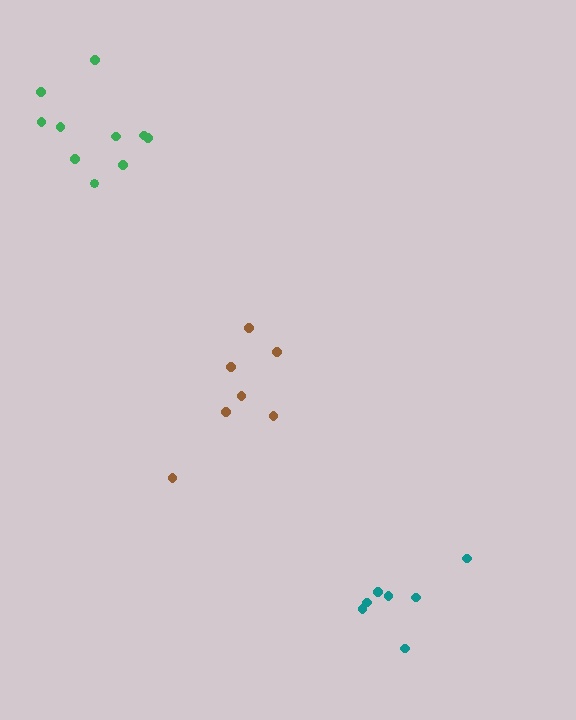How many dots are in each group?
Group 1: 7 dots, Group 2: 7 dots, Group 3: 10 dots (24 total).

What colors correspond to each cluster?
The clusters are colored: teal, brown, green.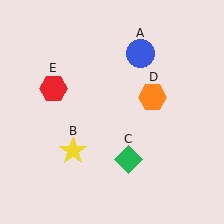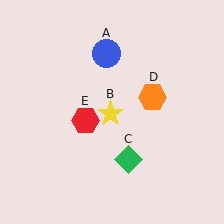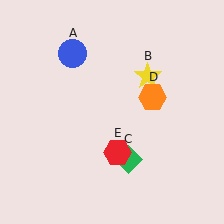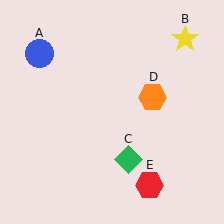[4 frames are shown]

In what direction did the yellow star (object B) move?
The yellow star (object B) moved up and to the right.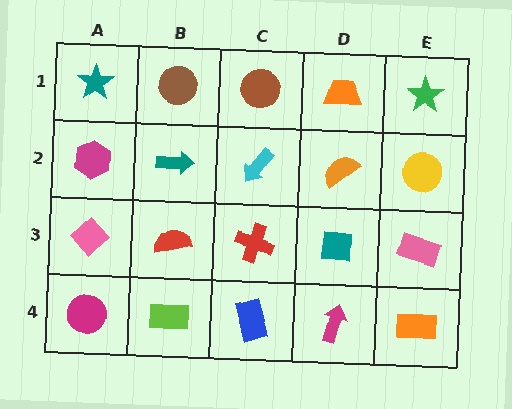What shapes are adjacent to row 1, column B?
A teal arrow (row 2, column B), a teal star (row 1, column A), a brown circle (row 1, column C).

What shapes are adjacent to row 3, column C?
A cyan arrow (row 2, column C), a blue rectangle (row 4, column C), a red semicircle (row 3, column B), a teal square (row 3, column D).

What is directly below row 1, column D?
An orange semicircle.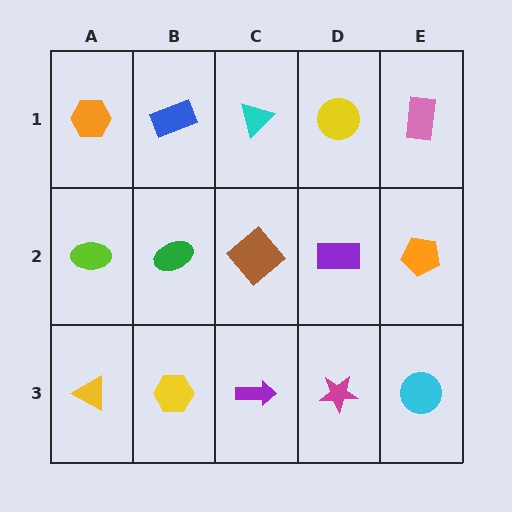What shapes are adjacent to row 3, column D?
A purple rectangle (row 2, column D), a purple arrow (row 3, column C), a cyan circle (row 3, column E).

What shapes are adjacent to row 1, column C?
A brown diamond (row 2, column C), a blue rectangle (row 1, column B), a yellow circle (row 1, column D).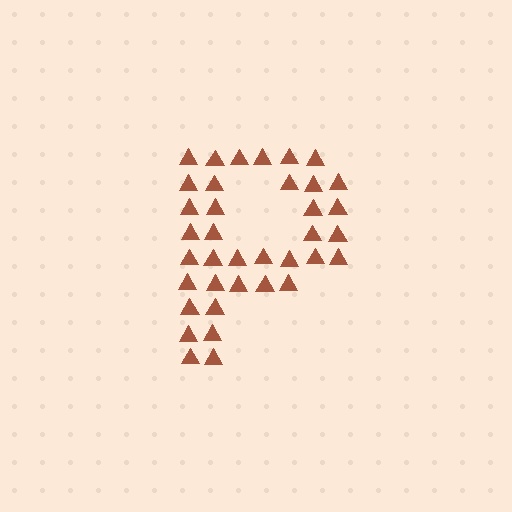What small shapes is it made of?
It is made of small triangles.